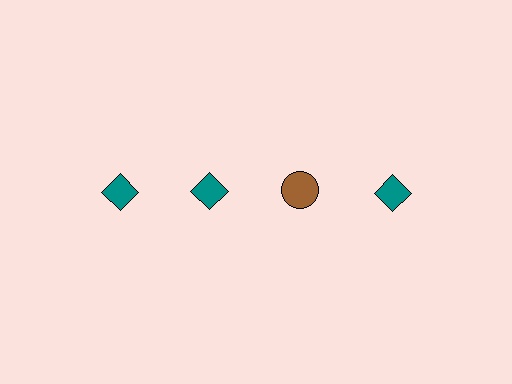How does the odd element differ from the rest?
It differs in both color (brown instead of teal) and shape (circle instead of diamond).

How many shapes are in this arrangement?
There are 4 shapes arranged in a grid pattern.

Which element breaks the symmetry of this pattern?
The brown circle in the top row, center column breaks the symmetry. All other shapes are teal diamonds.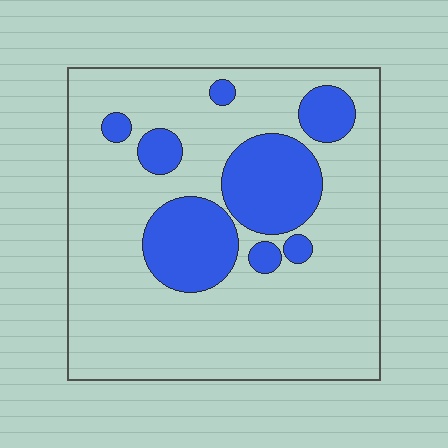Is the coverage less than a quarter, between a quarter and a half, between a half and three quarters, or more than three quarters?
Less than a quarter.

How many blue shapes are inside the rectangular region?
8.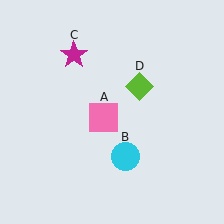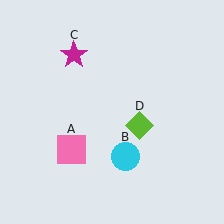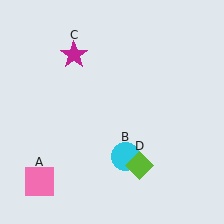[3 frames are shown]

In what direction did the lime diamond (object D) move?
The lime diamond (object D) moved down.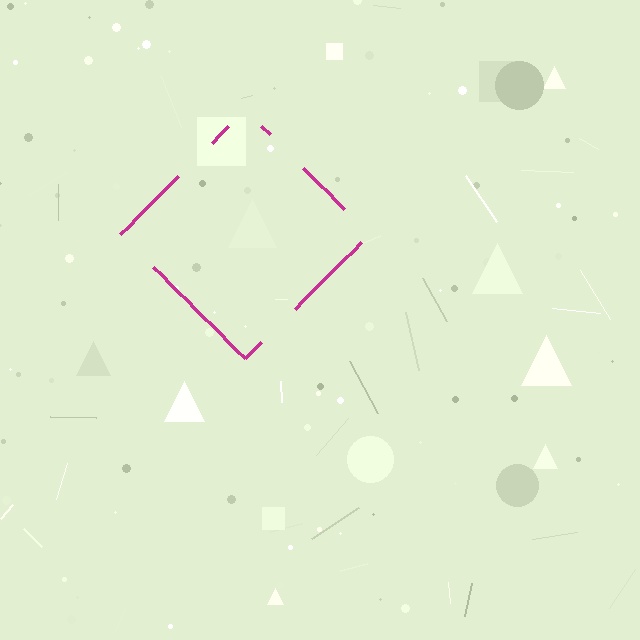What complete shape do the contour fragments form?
The contour fragments form a diamond.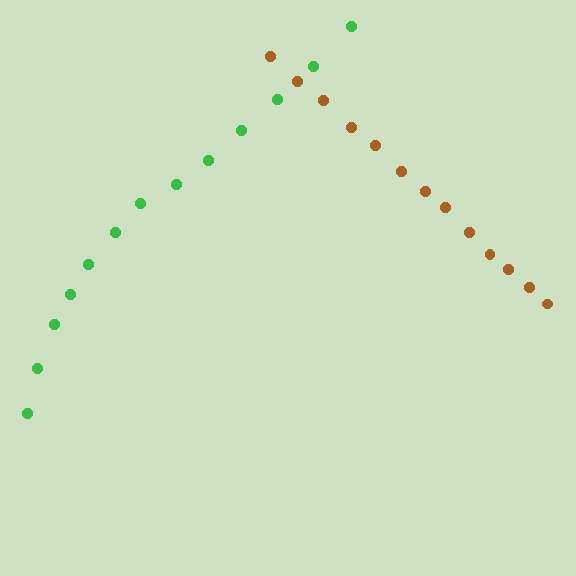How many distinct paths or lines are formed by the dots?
There are 2 distinct paths.